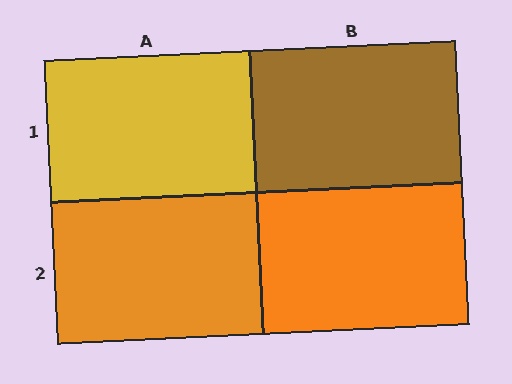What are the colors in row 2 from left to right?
Orange, orange.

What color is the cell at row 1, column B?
Brown.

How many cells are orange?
2 cells are orange.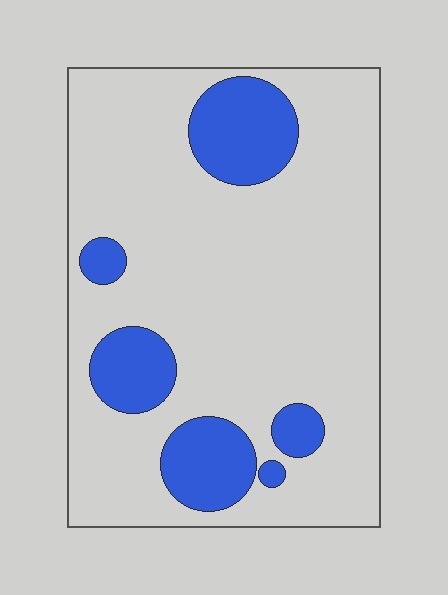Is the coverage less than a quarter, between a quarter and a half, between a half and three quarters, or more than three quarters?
Less than a quarter.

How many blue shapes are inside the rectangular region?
6.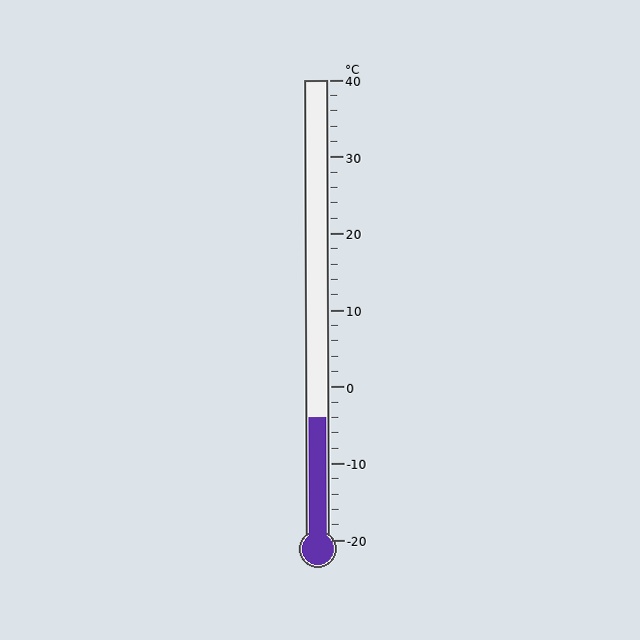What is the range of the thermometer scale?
The thermometer scale ranges from -20°C to 40°C.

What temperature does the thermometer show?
The thermometer shows approximately -4°C.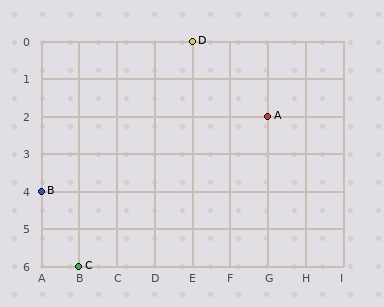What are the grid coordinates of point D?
Point D is at grid coordinates (E, 0).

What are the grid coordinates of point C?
Point C is at grid coordinates (B, 6).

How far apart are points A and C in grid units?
Points A and C are 5 columns and 4 rows apart (about 6.4 grid units diagonally).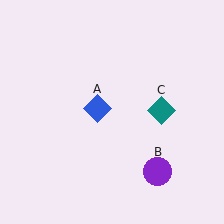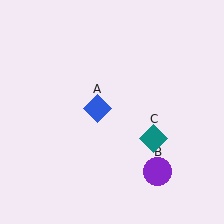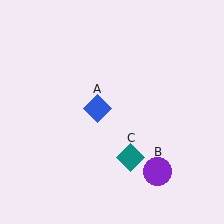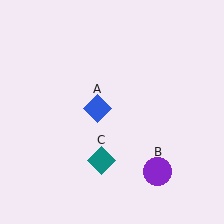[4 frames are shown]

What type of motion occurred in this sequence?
The teal diamond (object C) rotated clockwise around the center of the scene.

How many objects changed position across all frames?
1 object changed position: teal diamond (object C).